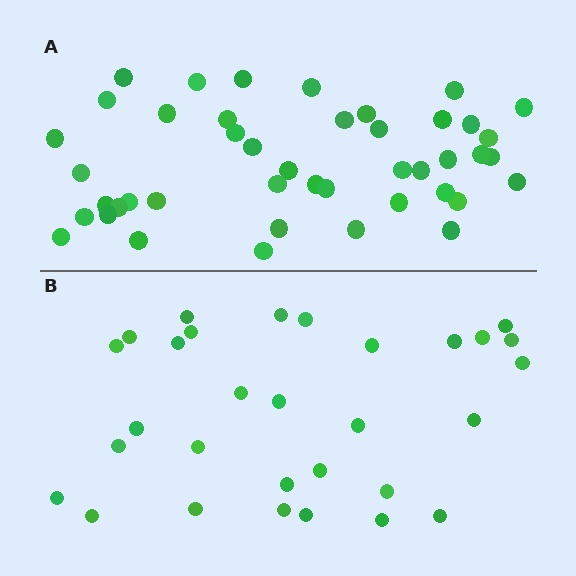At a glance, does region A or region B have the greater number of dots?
Region A (the top region) has more dots.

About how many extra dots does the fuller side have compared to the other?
Region A has approximately 15 more dots than region B.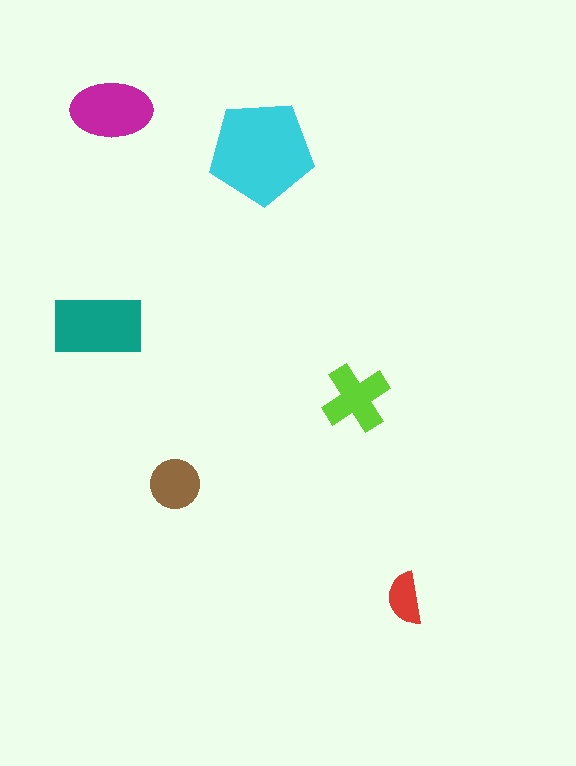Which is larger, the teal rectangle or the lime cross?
The teal rectangle.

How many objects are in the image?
There are 6 objects in the image.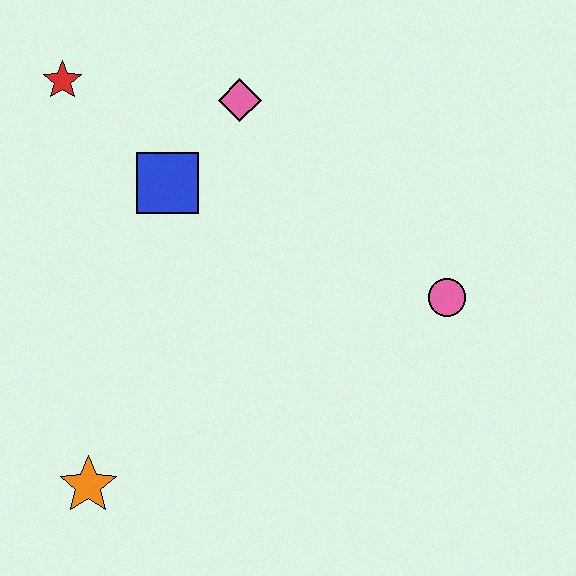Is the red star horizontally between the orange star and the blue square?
No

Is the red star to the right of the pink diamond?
No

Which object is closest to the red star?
The blue square is closest to the red star.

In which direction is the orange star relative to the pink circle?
The orange star is to the left of the pink circle.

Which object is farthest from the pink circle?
The red star is farthest from the pink circle.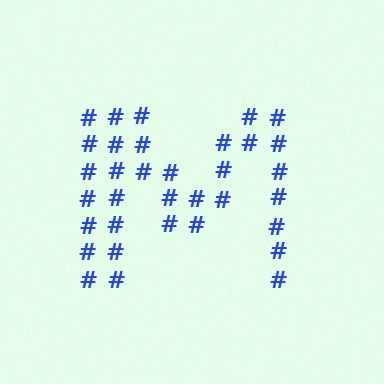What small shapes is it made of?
It is made of small hash symbols.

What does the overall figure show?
The overall figure shows the letter M.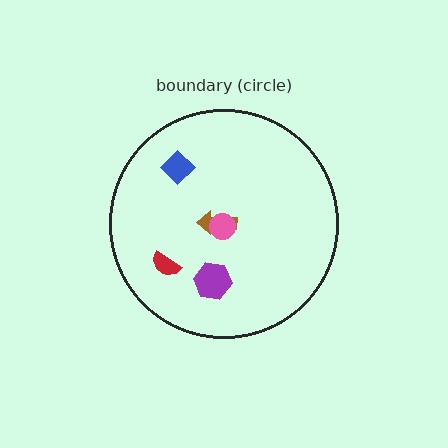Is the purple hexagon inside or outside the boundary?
Inside.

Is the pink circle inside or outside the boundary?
Inside.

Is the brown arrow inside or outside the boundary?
Inside.